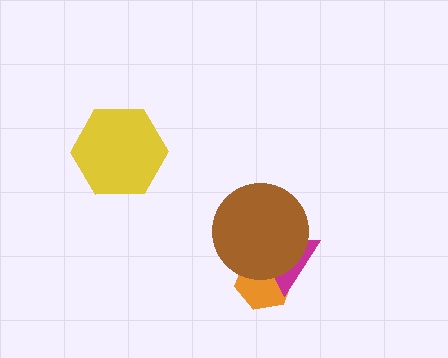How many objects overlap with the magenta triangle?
2 objects overlap with the magenta triangle.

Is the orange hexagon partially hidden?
Yes, it is partially covered by another shape.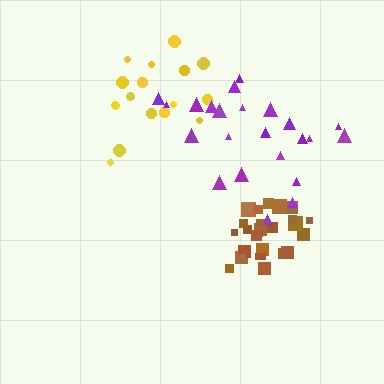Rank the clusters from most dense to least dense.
brown, yellow, purple.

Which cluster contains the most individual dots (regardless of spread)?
Brown (28).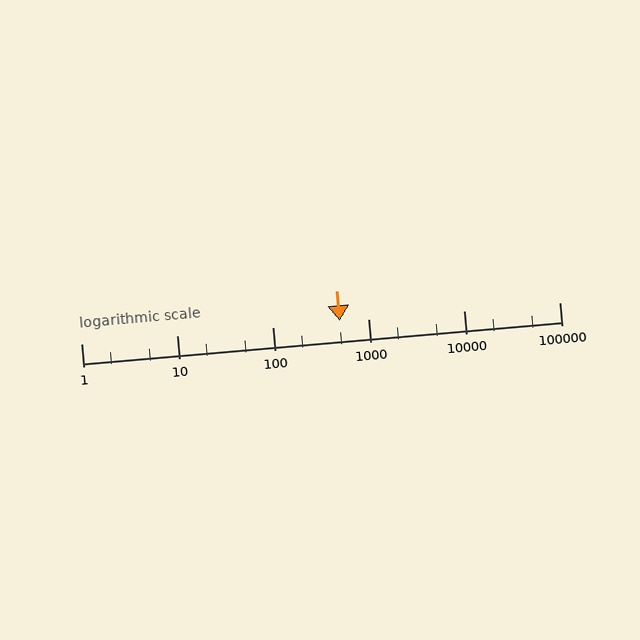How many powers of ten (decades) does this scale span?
The scale spans 5 decades, from 1 to 100000.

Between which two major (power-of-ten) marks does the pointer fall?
The pointer is between 100 and 1000.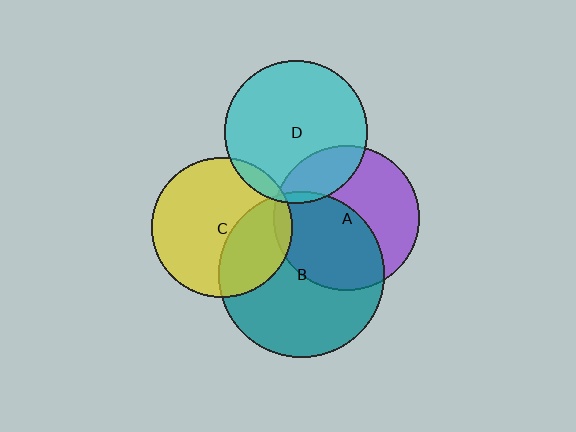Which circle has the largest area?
Circle B (teal).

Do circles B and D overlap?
Yes.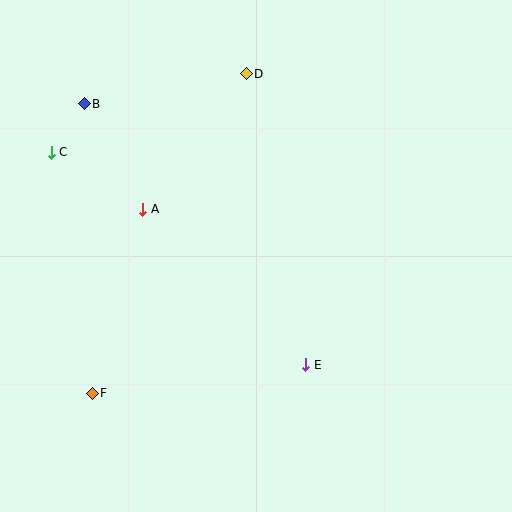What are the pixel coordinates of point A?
Point A is at (143, 209).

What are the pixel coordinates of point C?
Point C is at (51, 152).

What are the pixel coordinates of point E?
Point E is at (306, 365).